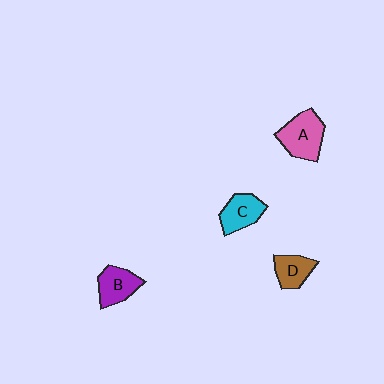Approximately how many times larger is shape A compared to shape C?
Approximately 1.4 times.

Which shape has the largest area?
Shape A (pink).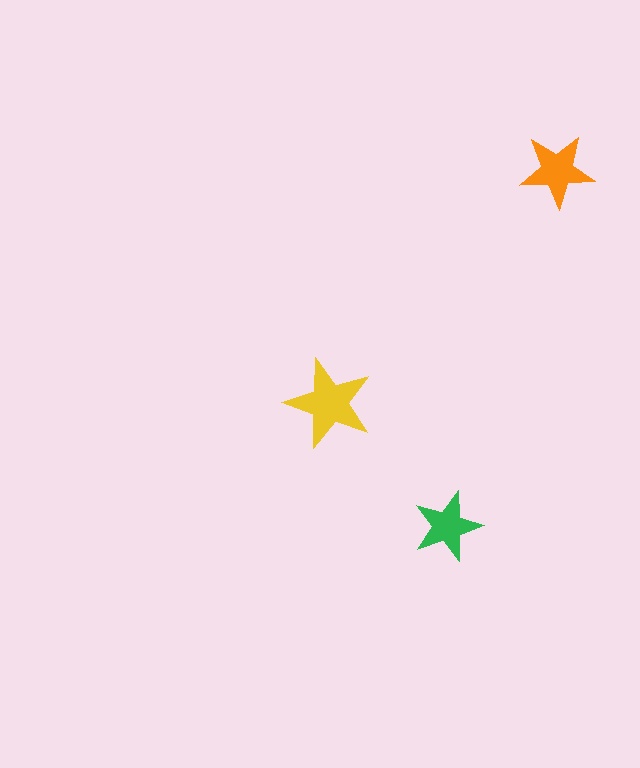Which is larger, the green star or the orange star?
The orange one.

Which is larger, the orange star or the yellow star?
The yellow one.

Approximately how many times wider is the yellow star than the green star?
About 1.5 times wider.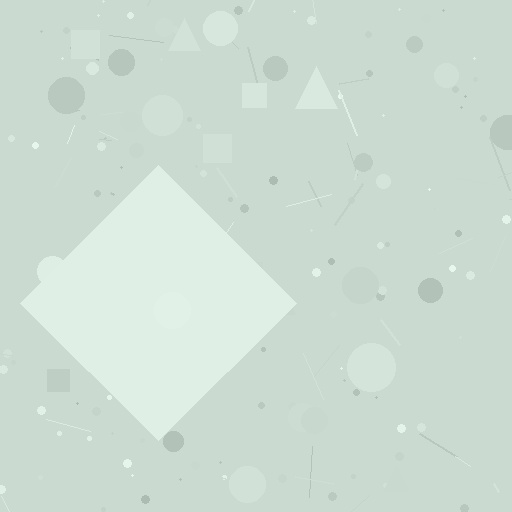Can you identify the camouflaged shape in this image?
The camouflaged shape is a diamond.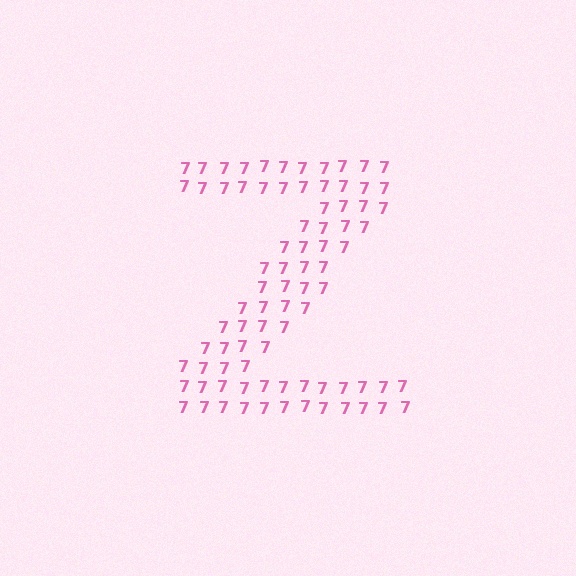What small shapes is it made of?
It is made of small digit 7's.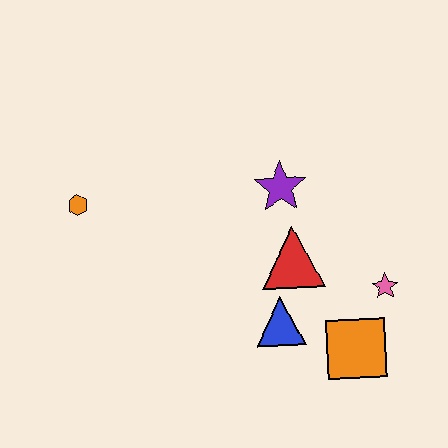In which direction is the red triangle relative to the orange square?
The red triangle is above the orange square.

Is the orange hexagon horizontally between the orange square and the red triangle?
No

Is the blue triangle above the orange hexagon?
No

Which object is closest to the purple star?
The red triangle is closest to the purple star.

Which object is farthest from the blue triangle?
The orange hexagon is farthest from the blue triangle.